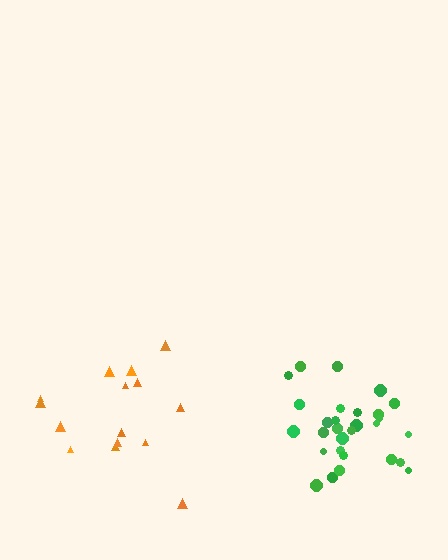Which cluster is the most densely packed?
Green.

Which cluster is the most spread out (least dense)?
Orange.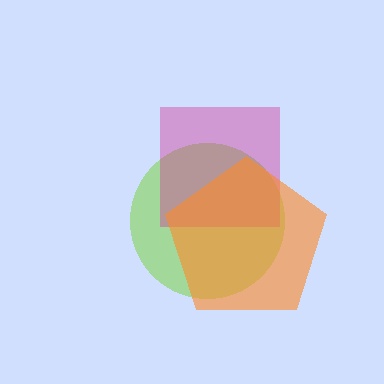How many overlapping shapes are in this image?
There are 3 overlapping shapes in the image.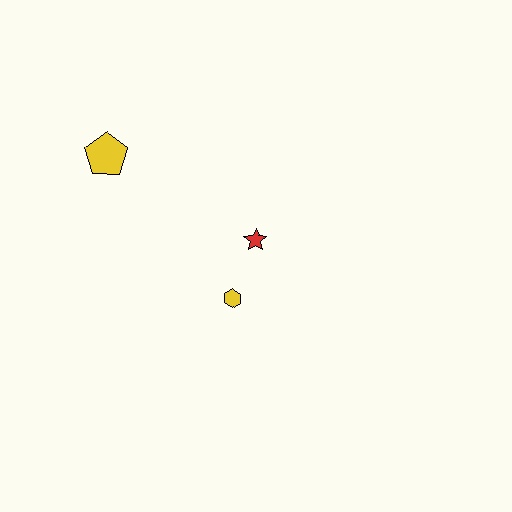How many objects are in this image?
There are 3 objects.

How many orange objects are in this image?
There are no orange objects.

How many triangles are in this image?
There are no triangles.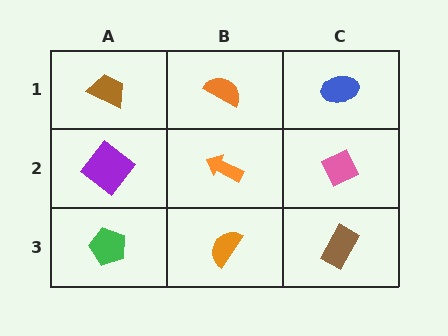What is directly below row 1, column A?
A purple diamond.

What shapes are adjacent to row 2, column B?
An orange semicircle (row 1, column B), an orange semicircle (row 3, column B), a purple diamond (row 2, column A), a pink diamond (row 2, column C).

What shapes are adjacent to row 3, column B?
An orange arrow (row 2, column B), a green pentagon (row 3, column A), a brown rectangle (row 3, column C).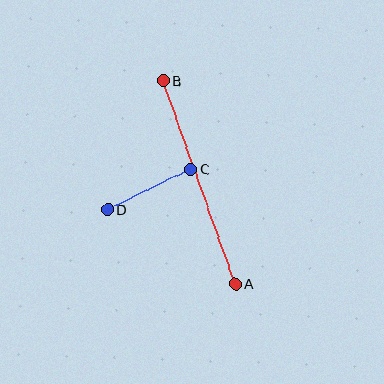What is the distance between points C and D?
The distance is approximately 92 pixels.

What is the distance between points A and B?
The distance is approximately 215 pixels.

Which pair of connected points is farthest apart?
Points A and B are farthest apart.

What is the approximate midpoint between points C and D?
The midpoint is at approximately (149, 189) pixels.